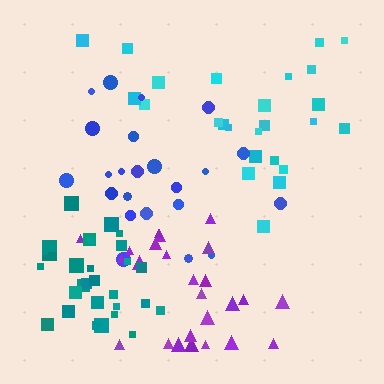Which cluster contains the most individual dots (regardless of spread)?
Teal (29).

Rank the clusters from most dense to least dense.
teal, purple, blue, cyan.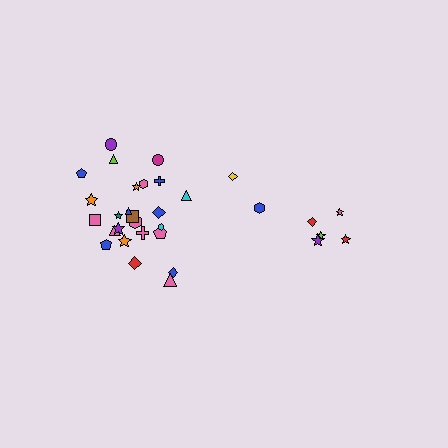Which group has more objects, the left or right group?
The left group.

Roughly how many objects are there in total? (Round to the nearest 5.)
Roughly 30 objects in total.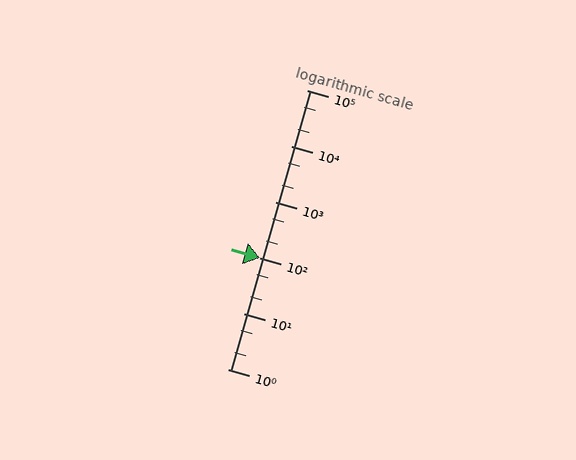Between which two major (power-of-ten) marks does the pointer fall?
The pointer is between 100 and 1000.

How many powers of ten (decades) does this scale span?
The scale spans 5 decades, from 1 to 100000.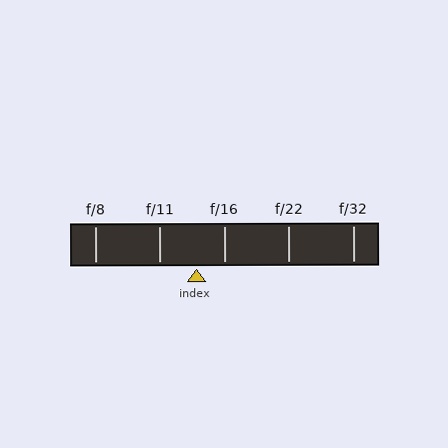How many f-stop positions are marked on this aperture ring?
There are 5 f-stop positions marked.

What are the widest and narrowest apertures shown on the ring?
The widest aperture shown is f/8 and the narrowest is f/32.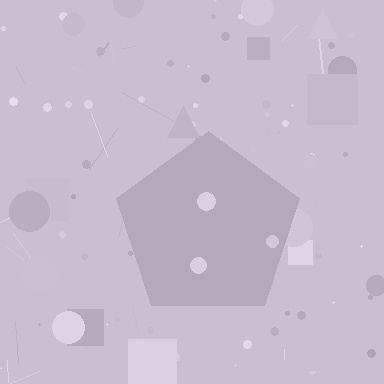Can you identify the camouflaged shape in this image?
The camouflaged shape is a pentagon.